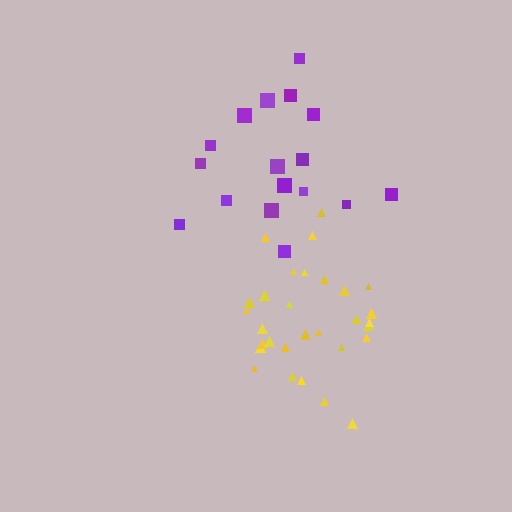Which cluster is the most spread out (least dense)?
Purple.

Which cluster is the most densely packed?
Yellow.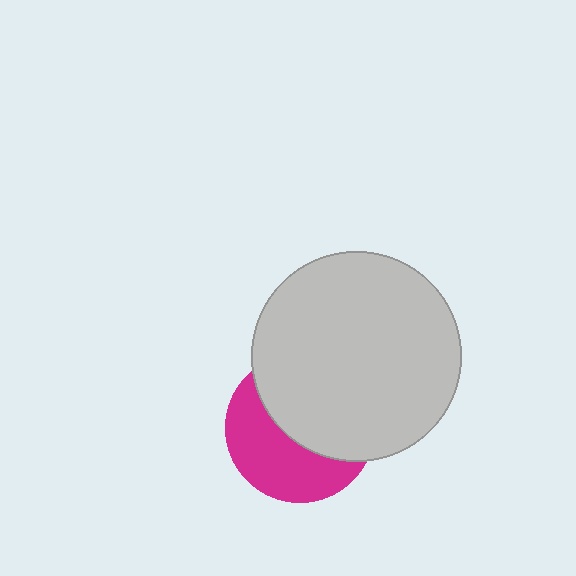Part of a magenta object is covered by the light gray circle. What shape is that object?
It is a circle.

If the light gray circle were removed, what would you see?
You would see the complete magenta circle.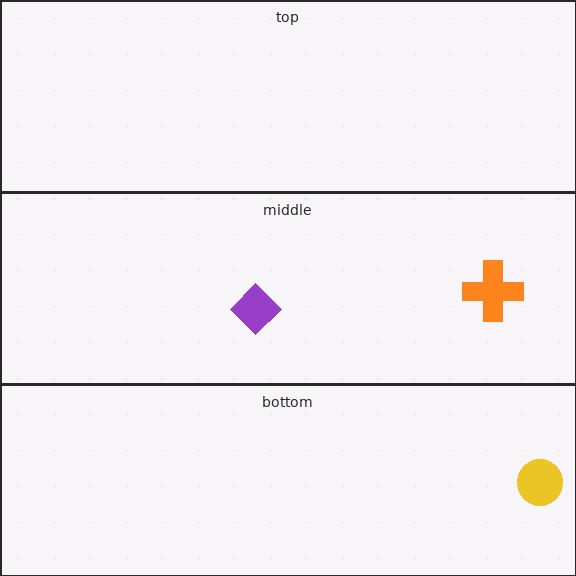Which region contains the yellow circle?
The bottom region.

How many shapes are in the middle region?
2.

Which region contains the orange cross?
The middle region.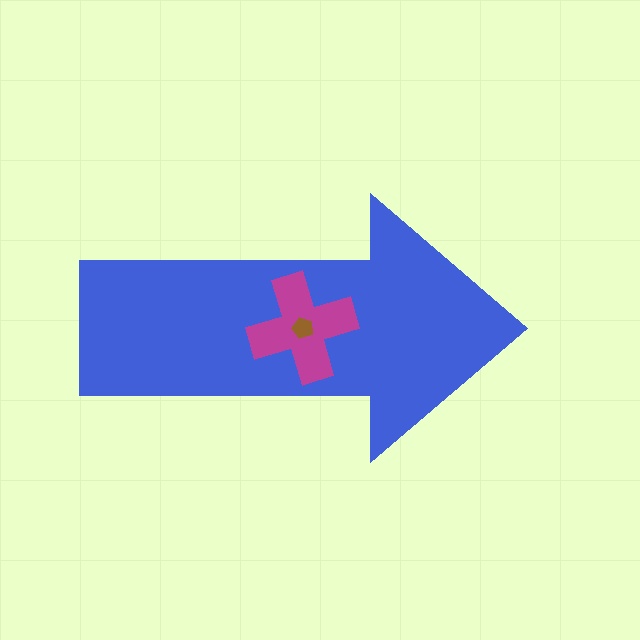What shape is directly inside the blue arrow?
The magenta cross.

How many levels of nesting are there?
3.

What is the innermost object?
The brown pentagon.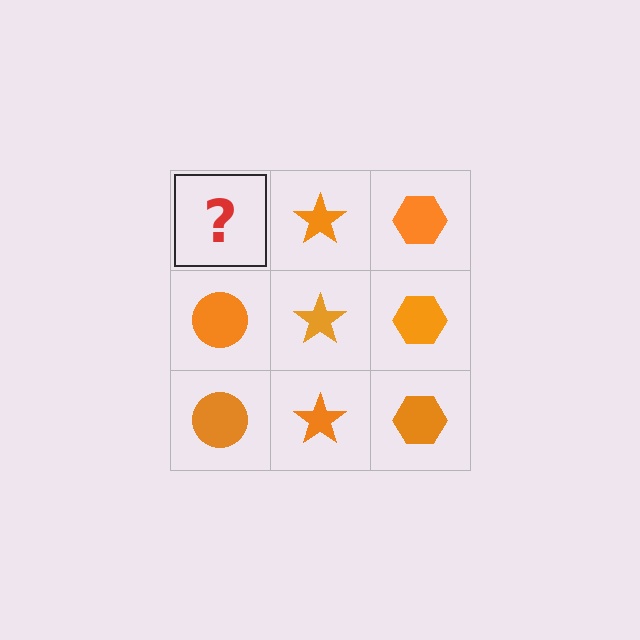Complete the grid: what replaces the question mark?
The question mark should be replaced with an orange circle.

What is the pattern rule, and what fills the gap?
The rule is that each column has a consistent shape. The gap should be filled with an orange circle.